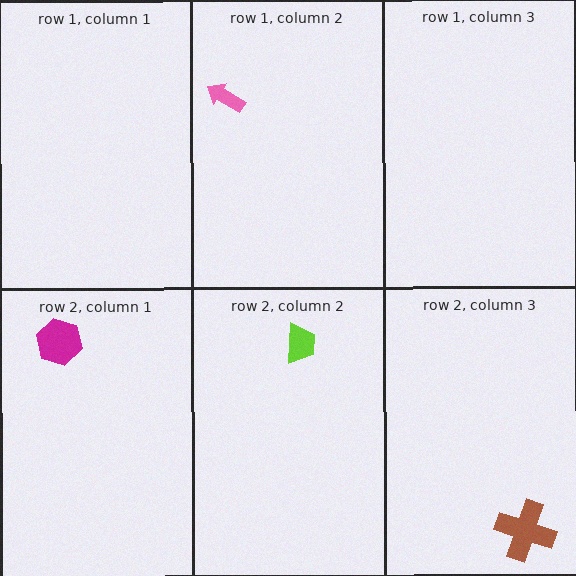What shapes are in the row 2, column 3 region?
The brown cross.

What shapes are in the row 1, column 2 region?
The pink arrow.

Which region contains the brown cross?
The row 2, column 3 region.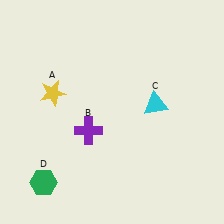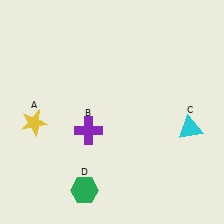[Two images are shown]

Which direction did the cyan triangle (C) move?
The cyan triangle (C) moved right.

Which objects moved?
The objects that moved are: the yellow star (A), the cyan triangle (C), the green hexagon (D).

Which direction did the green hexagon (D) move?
The green hexagon (D) moved right.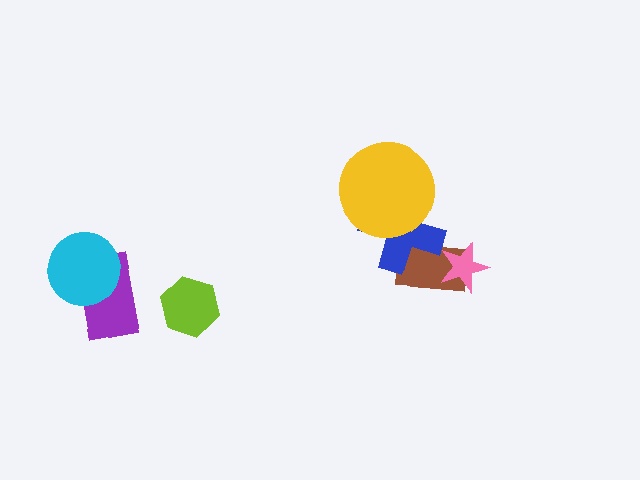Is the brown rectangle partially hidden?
Yes, it is partially covered by another shape.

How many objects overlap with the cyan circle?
1 object overlaps with the cyan circle.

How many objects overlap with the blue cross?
2 objects overlap with the blue cross.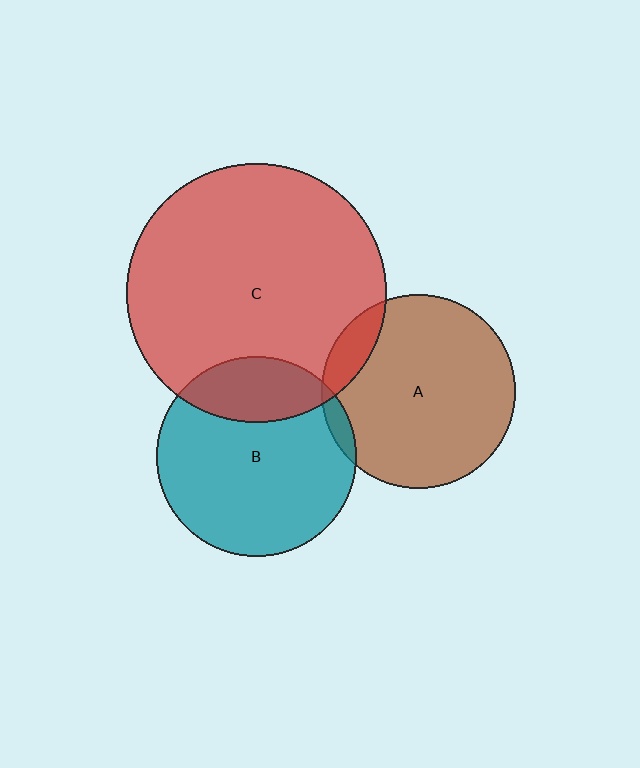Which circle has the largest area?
Circle C (red).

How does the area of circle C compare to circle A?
Approximately 1.8 times.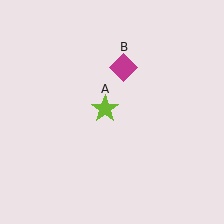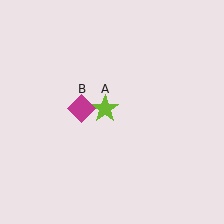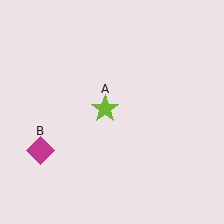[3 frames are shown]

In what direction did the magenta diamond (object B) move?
The magenta diamond (object B) moved down and to the left.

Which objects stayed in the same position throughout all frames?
Lime star (object A) remained stationary.